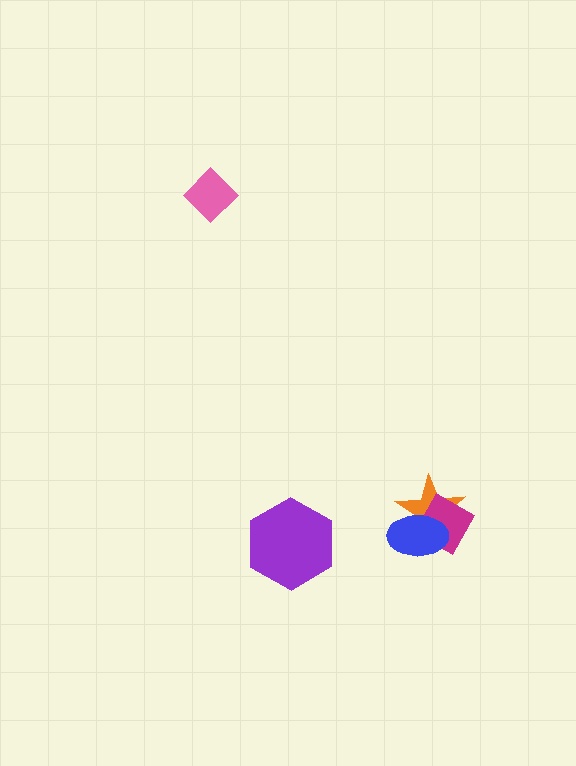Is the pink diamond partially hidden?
No, no other shape covers it.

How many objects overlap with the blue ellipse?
2 objects overlap with the blue ellipse.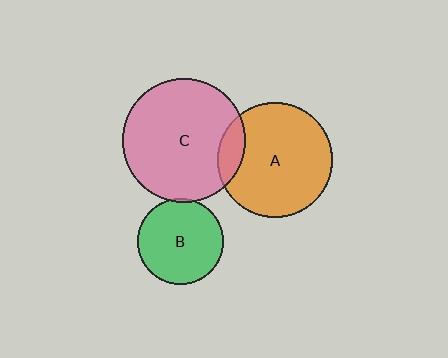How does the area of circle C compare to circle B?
Approximately 2.1 times.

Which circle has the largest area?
Circle C (pink).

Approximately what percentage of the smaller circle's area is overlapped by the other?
Approximately 10%.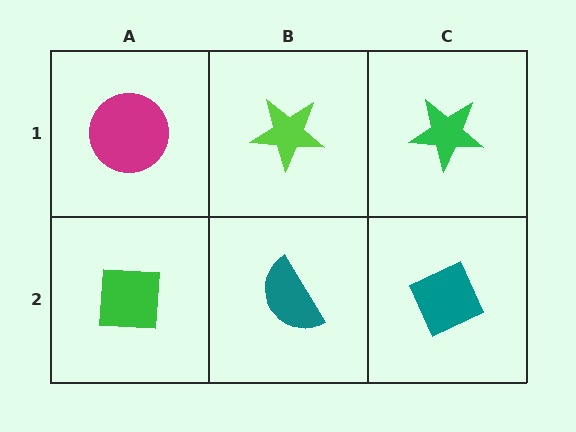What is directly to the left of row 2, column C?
A teal semicircle.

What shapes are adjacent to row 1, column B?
A teal semicircle (row 2, column B), a magenta circle (row 1, column A), a green star (row 1, column C).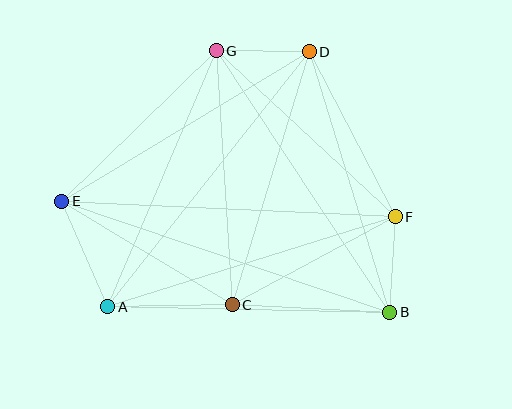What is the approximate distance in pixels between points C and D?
The distance between C and D is approximately 265 pixels.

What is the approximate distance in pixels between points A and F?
The distance between A and F is approximately 301 pixels.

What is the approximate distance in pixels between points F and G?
The distance between F and G is approximately 244 pixels.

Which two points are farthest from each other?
Points B and E are farthest from each other.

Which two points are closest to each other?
Points D and G are closest to each other.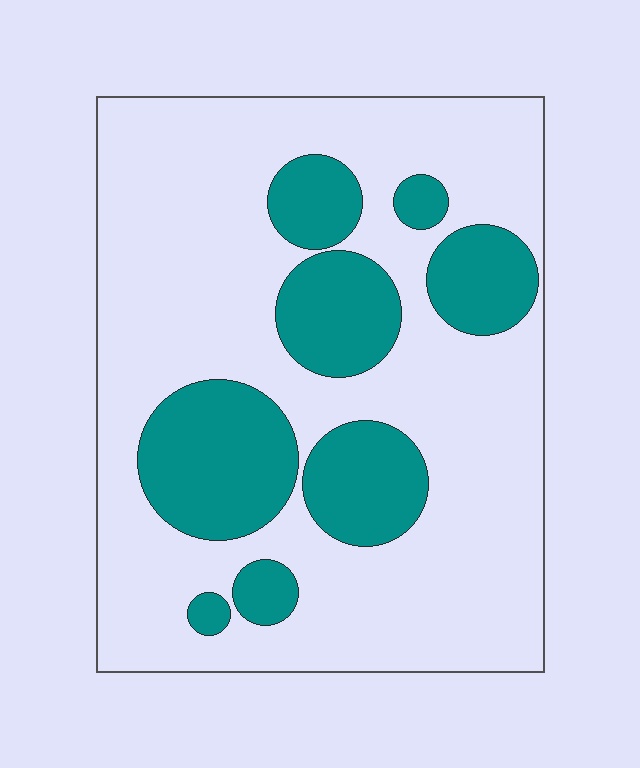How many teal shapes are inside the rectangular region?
8.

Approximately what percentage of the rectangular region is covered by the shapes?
Approximately 25%.